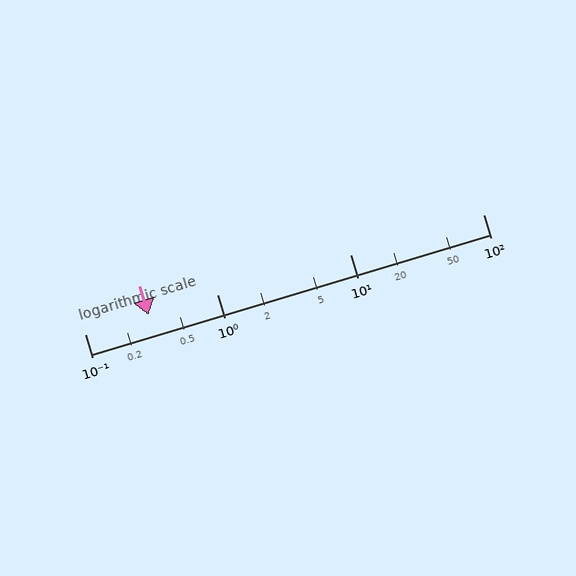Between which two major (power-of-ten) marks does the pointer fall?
The pointer is between 0.1 and 1.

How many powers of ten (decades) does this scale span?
The scale spans 3 decades, from 0.1 to 100.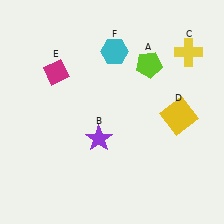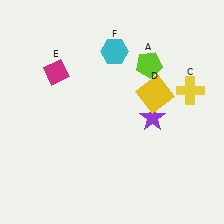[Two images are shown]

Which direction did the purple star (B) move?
The purple star (B) moved right.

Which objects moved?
The objects that moved are: the purple star (B), the yellow cross (C), the yellow square (D).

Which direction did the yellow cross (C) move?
The yellow cross (C) moved down.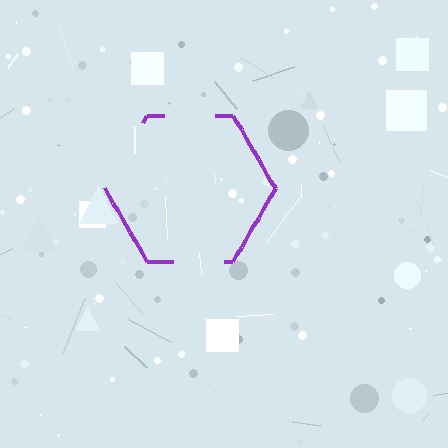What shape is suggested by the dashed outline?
The dashed outline suggests a hexagon.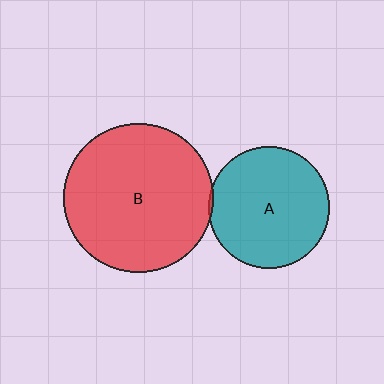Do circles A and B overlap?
Yes.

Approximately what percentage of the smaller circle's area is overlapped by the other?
Approximately 5%.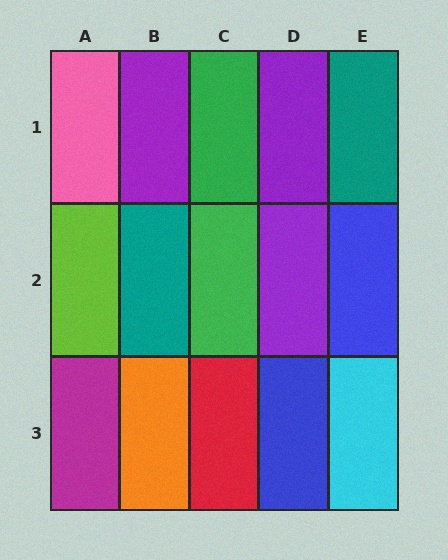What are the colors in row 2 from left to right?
Lime, teal, green, purple, blue.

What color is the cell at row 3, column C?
Red.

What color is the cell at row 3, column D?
Blue.